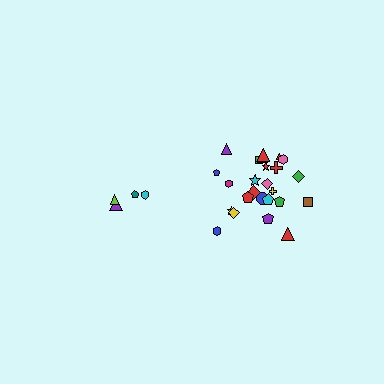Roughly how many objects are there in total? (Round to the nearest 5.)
Roughly 30 objects in total.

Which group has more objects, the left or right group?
The right group.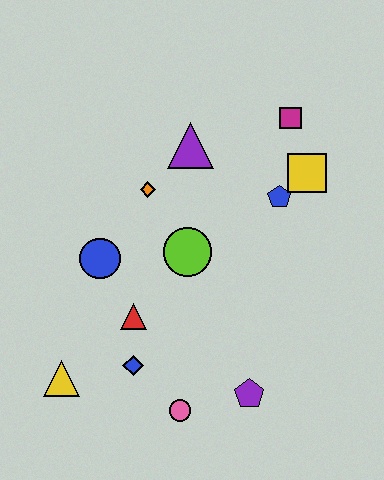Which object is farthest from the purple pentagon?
The magenta square is farthest from the purple pentagon.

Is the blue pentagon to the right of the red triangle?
Yes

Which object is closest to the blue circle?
The red triangle is closest to the blue circle.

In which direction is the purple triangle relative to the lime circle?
The purple triangle is above the lime circle.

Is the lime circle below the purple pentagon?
No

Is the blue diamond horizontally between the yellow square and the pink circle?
No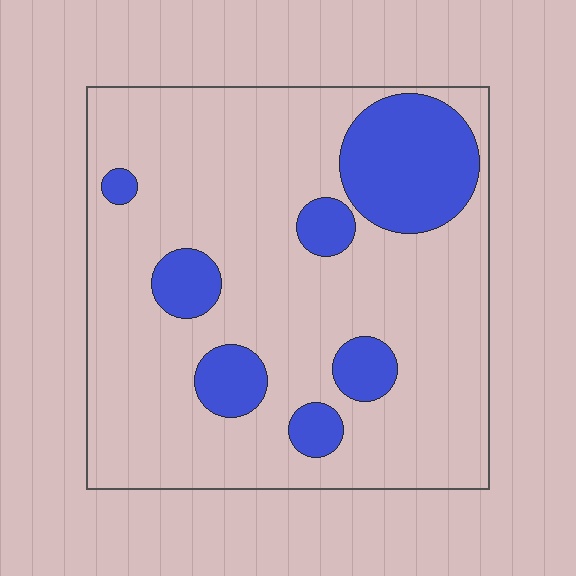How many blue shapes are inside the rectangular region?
7.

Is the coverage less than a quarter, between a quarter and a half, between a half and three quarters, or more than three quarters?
Less than a quarter.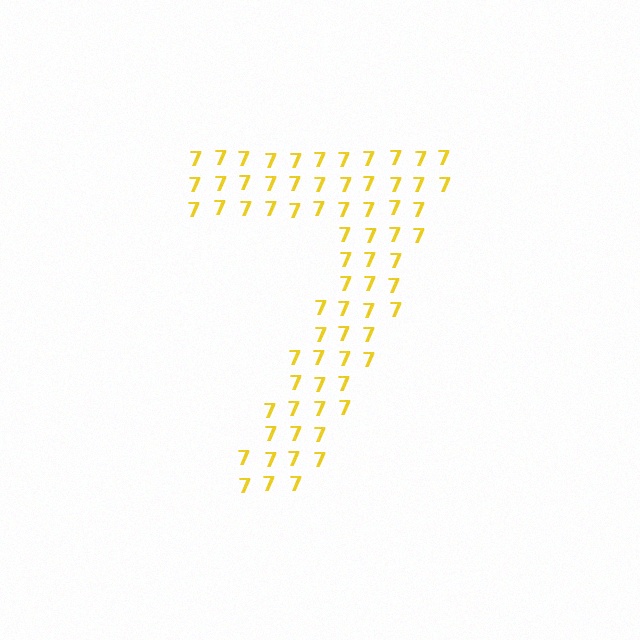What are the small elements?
The small elements are digit 7's.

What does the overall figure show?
The overall figure shows the digit 7.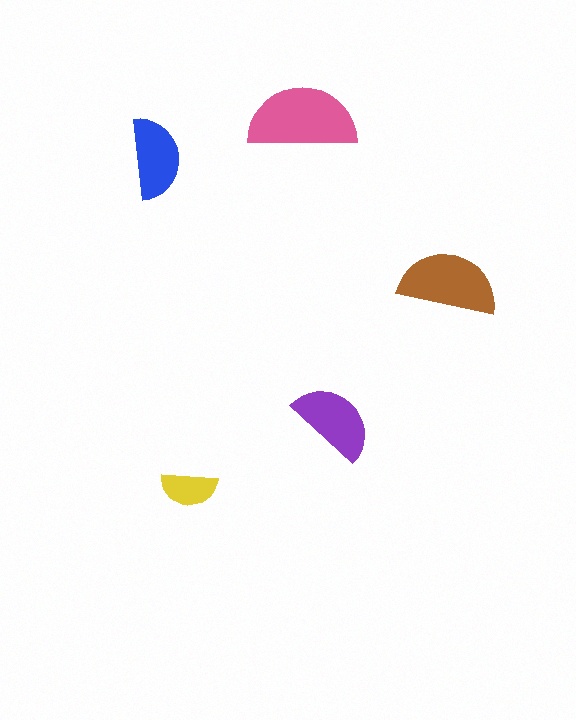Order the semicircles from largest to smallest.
the pink one, the brown one, the purple one, the blue one, the yellow one.